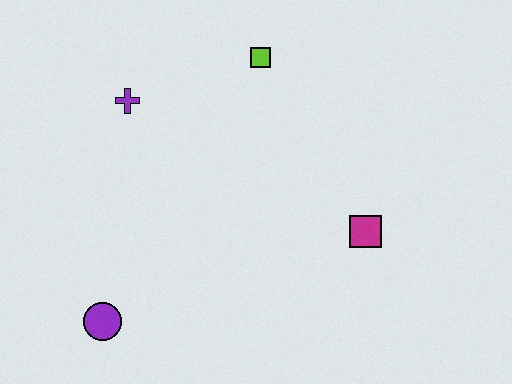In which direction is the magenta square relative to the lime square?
The magenta square is below the lime square.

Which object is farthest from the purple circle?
The lime square is farthest from the purple circle.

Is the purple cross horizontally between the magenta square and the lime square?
No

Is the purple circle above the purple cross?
No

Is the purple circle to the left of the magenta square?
Yes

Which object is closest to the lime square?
The purple cross is closest to the lime square.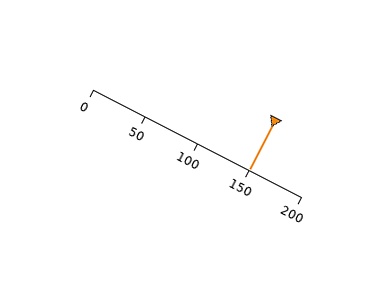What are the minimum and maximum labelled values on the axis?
The axis runs from 0 to 200.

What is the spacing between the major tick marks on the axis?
The major ticks are spaced 50 apart.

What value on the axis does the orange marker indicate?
The marker indicates approximately 150.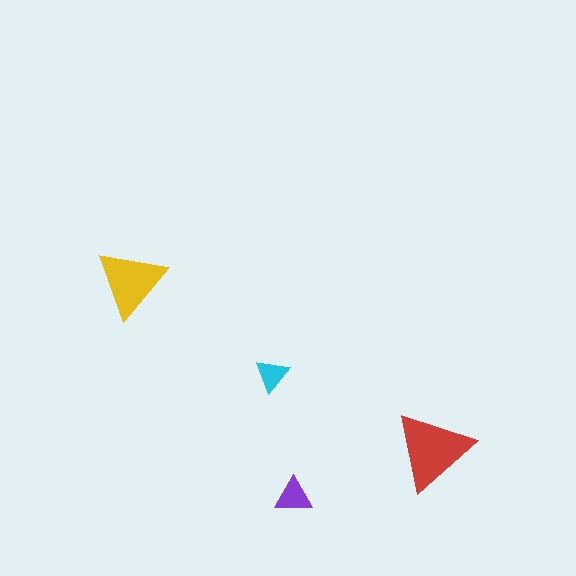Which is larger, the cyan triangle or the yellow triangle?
The yellow one.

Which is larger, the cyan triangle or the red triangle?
The red one.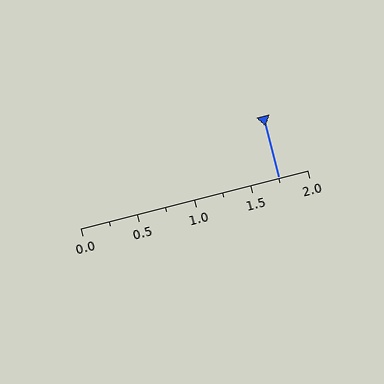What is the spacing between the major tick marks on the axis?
The major ticks are spaced 0.5 apart.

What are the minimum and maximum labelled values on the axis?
The axis runs from 0.0 to 2.0.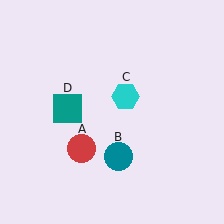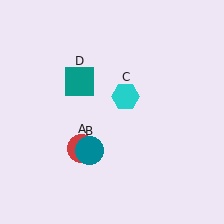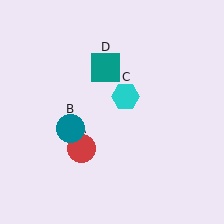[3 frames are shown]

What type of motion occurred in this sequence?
The teal circle (object B), teal square (object D) rotated clockwise around the center of the scene.